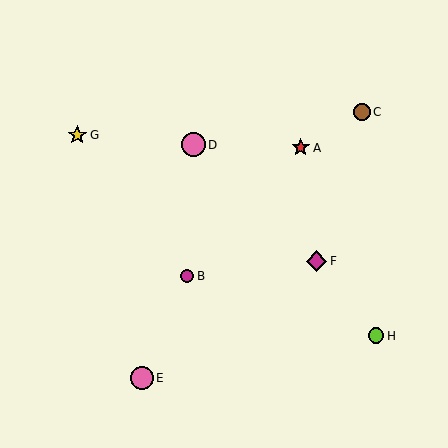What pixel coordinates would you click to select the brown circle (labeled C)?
Click at (362, 112) to select the brown circle C.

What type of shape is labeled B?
Shape B is a magenta circle.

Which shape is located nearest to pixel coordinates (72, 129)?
The yellow star (labeled G) at (77, 135) is nearest to that location.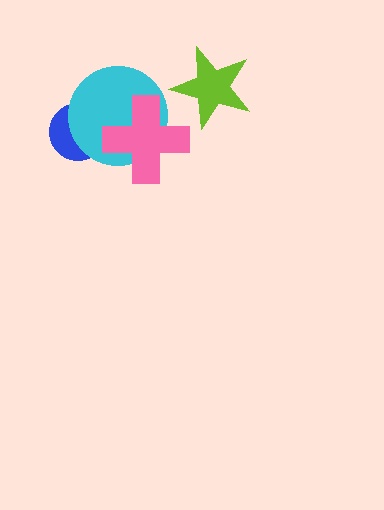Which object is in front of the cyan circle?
The pink cross is in front of the cyan circle.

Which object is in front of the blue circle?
The cyan circle is in front of the blue circle.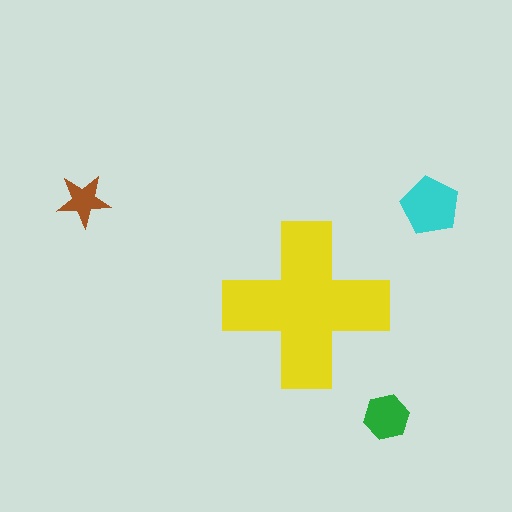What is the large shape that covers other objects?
A yellow cross.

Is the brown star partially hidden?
No, the brown star is fully visible.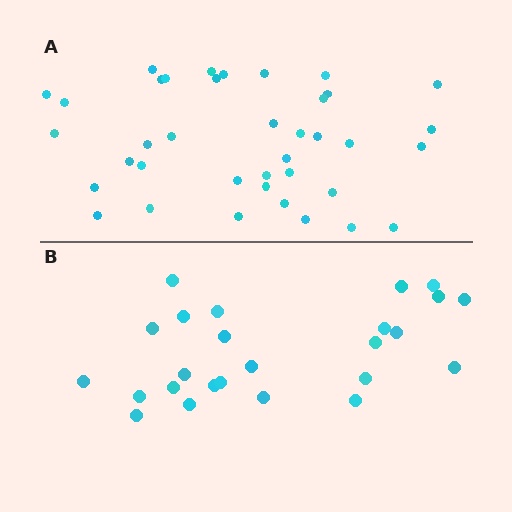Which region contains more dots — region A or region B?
Region A (the top region) has more dots.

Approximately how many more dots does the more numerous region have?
Region A has approximately 15 more dots than region B.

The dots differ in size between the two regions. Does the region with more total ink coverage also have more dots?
No. Region B has more total ink coverage because its dots are larger, but region A actually contains more individual dots. Total area can be misleading — the number of items is what matters here.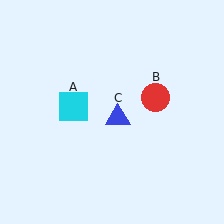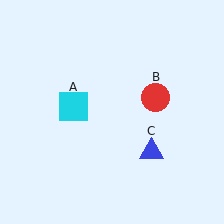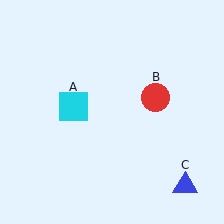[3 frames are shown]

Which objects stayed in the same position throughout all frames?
Cyan square (object A) and red circle (object B) remained stationary.